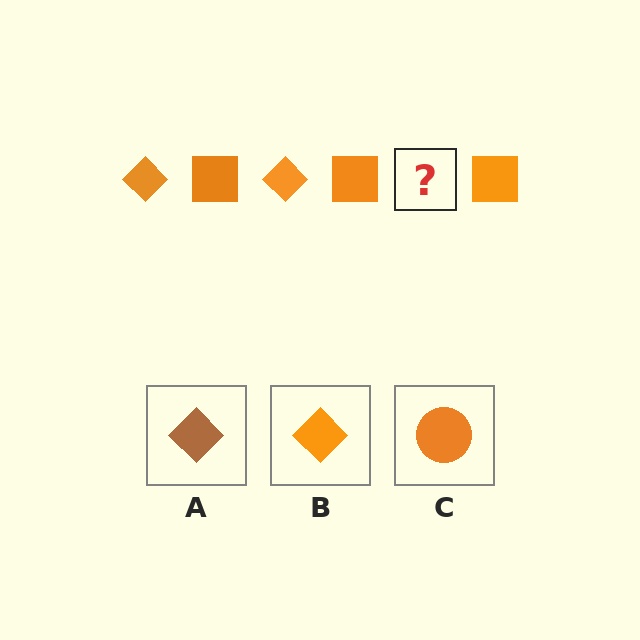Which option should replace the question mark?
Option B.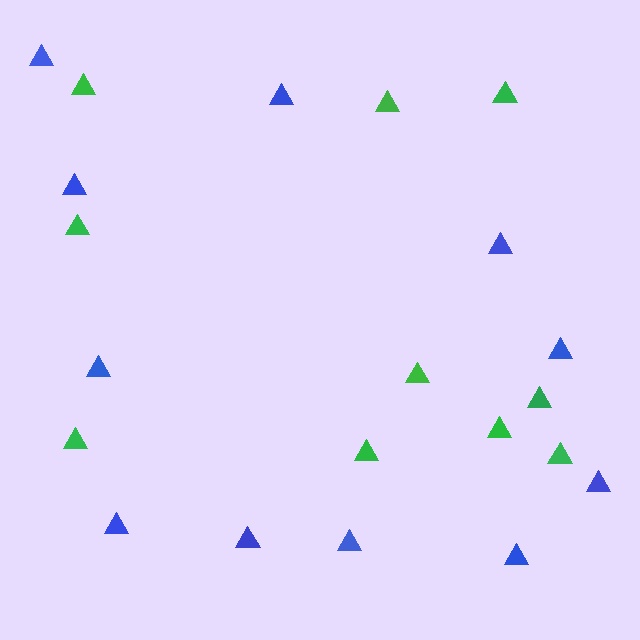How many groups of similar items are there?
There are 2 groups: one group of green triangles (10) and one group of blue triangles (11).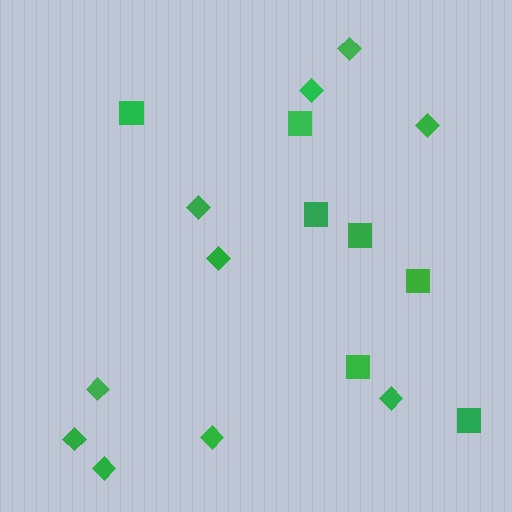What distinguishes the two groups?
There are 2 groups: one group of diamonds (10) and one group of squares (7).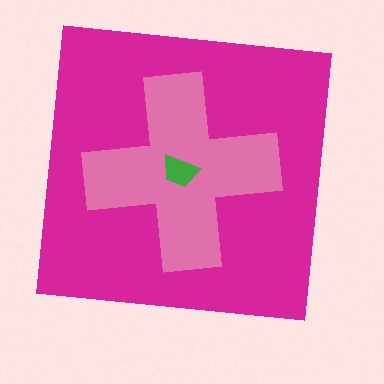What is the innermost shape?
The green trapezoid.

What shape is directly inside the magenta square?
The pink cross.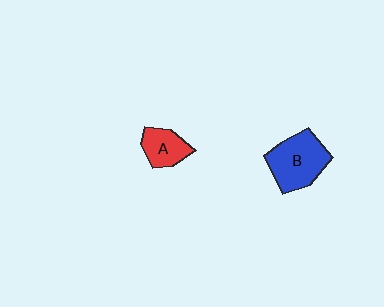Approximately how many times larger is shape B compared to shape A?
Approximately 1.8 times.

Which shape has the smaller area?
Shape A (red).